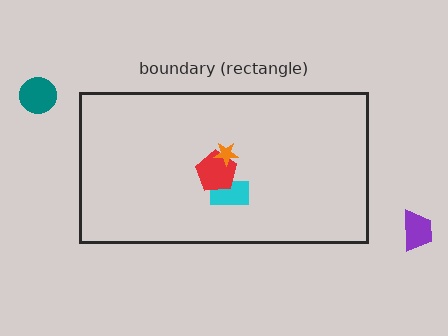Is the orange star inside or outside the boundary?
Inside.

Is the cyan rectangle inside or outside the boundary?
Inside.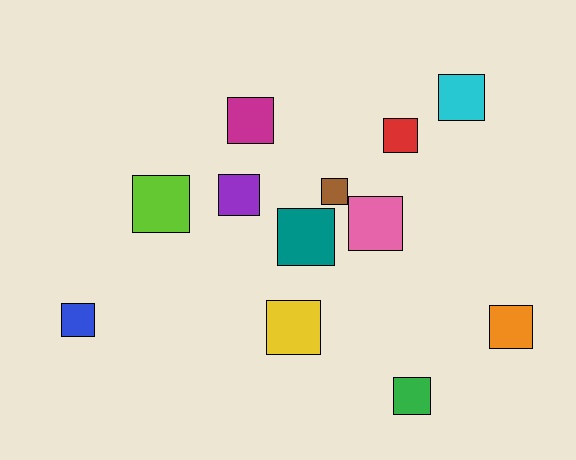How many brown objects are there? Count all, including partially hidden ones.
There is 1 brown object.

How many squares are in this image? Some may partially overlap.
There are 12 squares.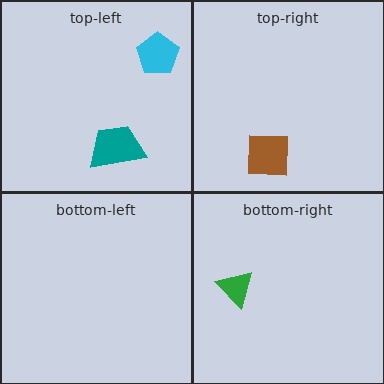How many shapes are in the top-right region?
1.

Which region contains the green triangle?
The bottom-right region.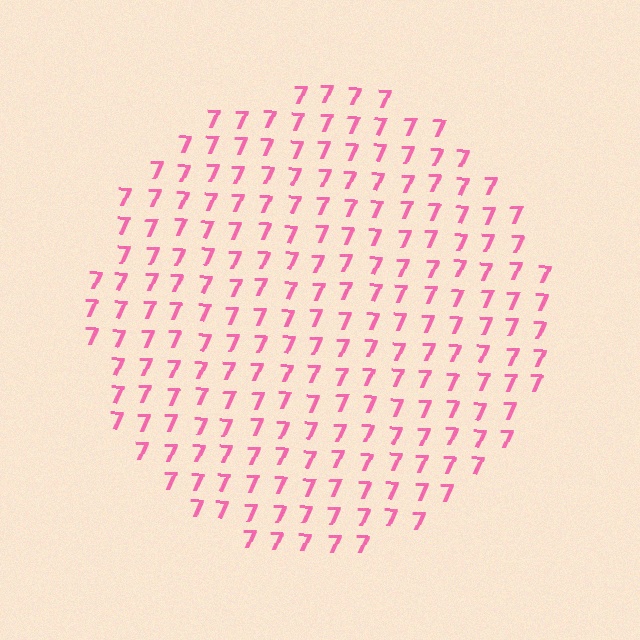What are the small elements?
The small elements are digit 7's.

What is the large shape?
The large shape is a circle.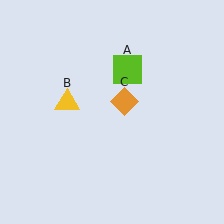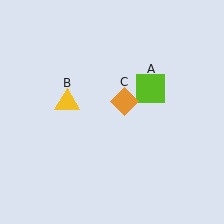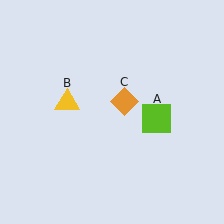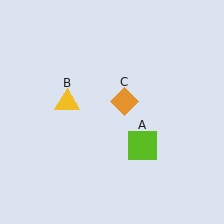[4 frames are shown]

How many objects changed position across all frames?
1 object changed position: lime square (object A).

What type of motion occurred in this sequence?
The lime square (object A) rotated clockwise around the center of the scene.